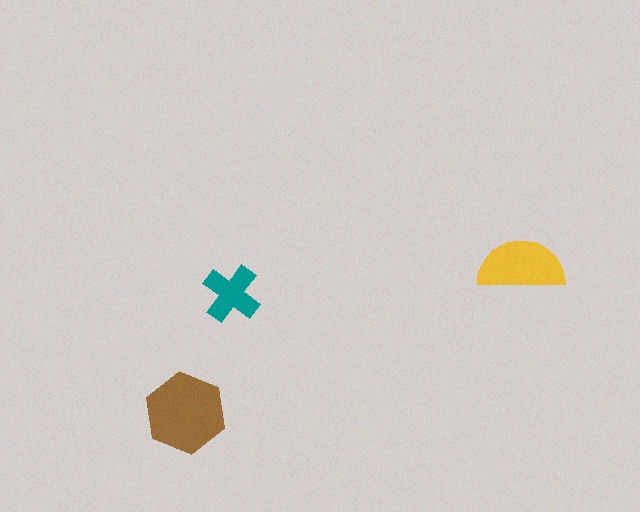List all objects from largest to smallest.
The brown hexagon, the yellow semicircle, the teal cross.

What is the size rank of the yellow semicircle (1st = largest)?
2nd.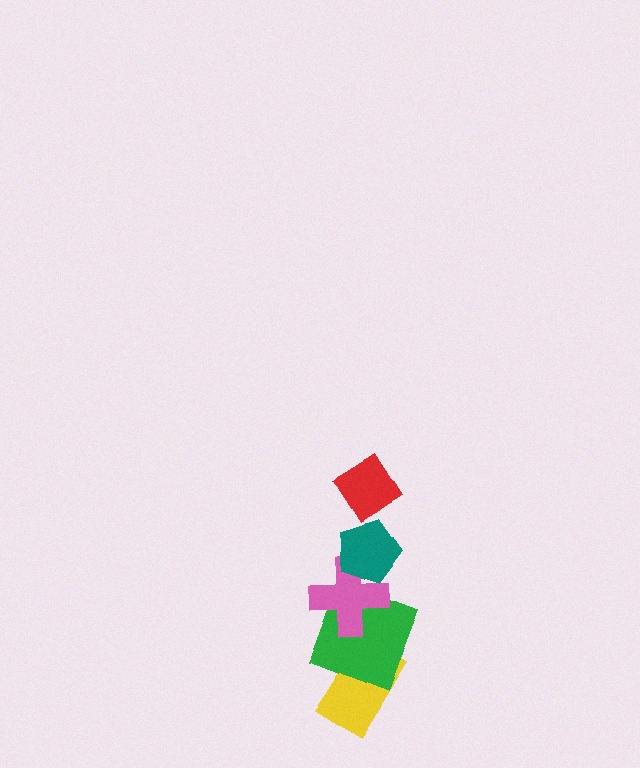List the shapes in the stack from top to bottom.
From top to bottom: the red diamond, the teal pentagon, the pink cross, the green square, the yellow rectangle.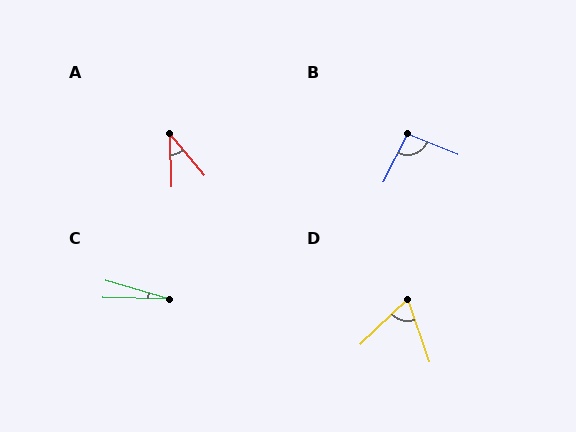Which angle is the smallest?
C, at approximately 16 degrees.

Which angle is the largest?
B, at approximately 95 degrees.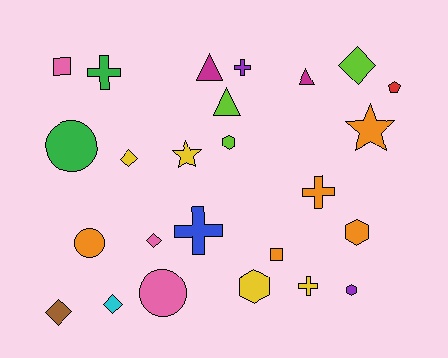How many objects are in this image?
There are 25 objects.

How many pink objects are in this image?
There are 3 pink objects.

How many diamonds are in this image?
There are 5 diamonds.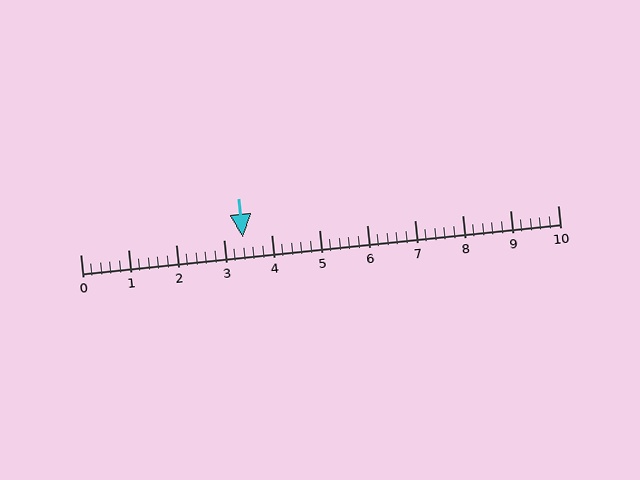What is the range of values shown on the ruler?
The ruler shows values from 0 to 10.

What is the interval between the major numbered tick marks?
The major tick marks are spaced 1 units apart.